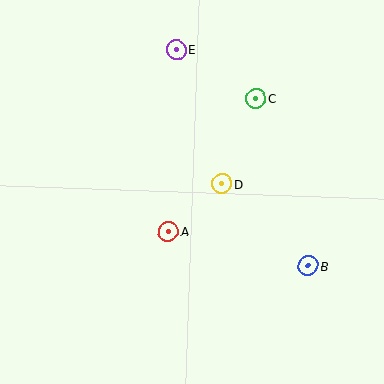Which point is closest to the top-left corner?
Point E is closest to the top-left corner.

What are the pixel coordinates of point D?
Point D is at (222, 184).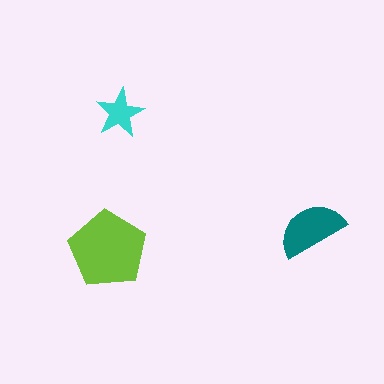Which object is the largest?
The lime pentagon.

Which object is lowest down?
The lime pentagon is bottommost.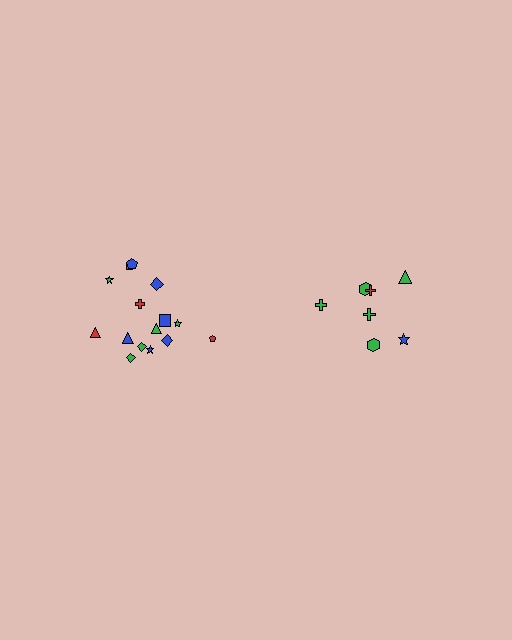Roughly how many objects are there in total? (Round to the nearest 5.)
Roughly 20 objects in total.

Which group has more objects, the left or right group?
The left group.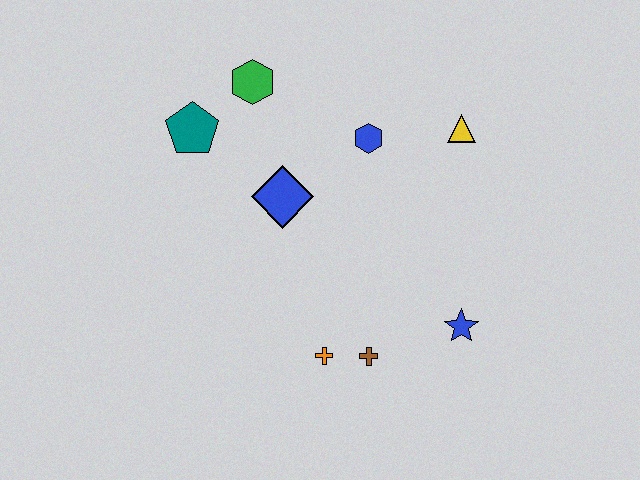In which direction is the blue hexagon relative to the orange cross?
The blue hexagon is above the orange cross.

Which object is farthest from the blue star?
The teal pentagon is farthest from the blue star.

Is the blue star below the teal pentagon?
Yes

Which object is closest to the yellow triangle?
The blue hexagon is closest to the yellow triangle.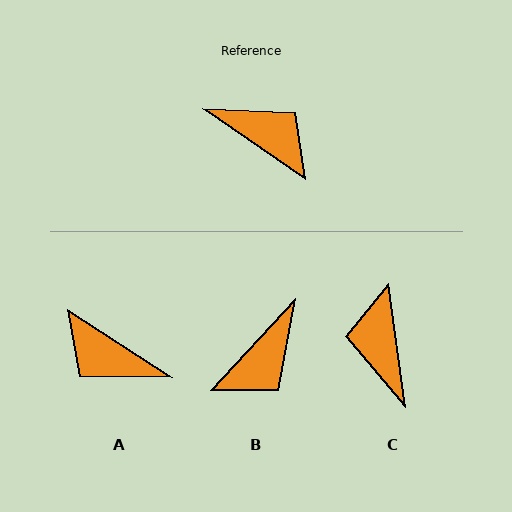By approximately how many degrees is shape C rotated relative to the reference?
Approximately 133 degrees counter-clockwise.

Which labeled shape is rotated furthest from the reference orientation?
A, about 178 degrees away.